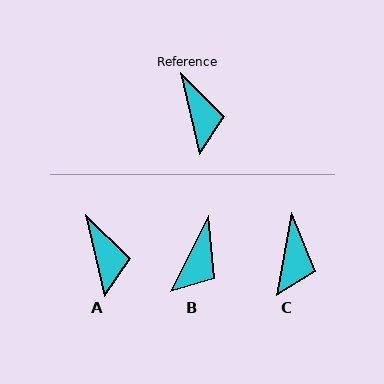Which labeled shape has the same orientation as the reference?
A.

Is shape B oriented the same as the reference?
No, it is off by about 40 degrees.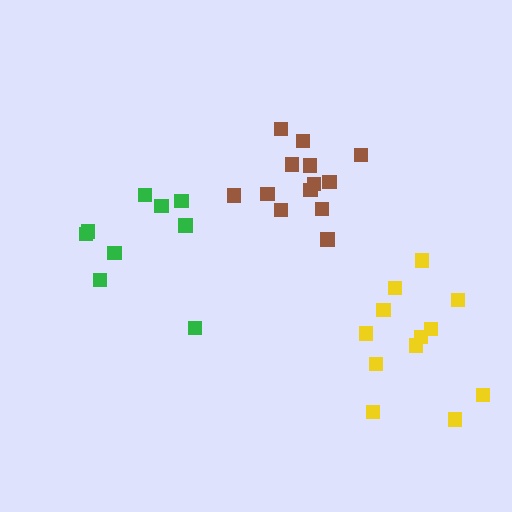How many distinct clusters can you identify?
There are 3 distinct clusters.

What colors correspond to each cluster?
The clusters are colored: brown, yellow, green.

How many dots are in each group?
Group 1: 13 dots, Group 2: 12 dots, Group 3: 9 dots (34 total).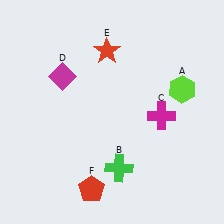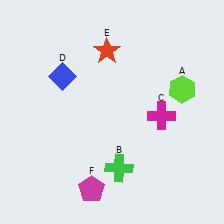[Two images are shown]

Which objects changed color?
D changed from magenta to blue. F changed from red to magenta.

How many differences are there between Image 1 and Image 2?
There are 2 differences between the two images.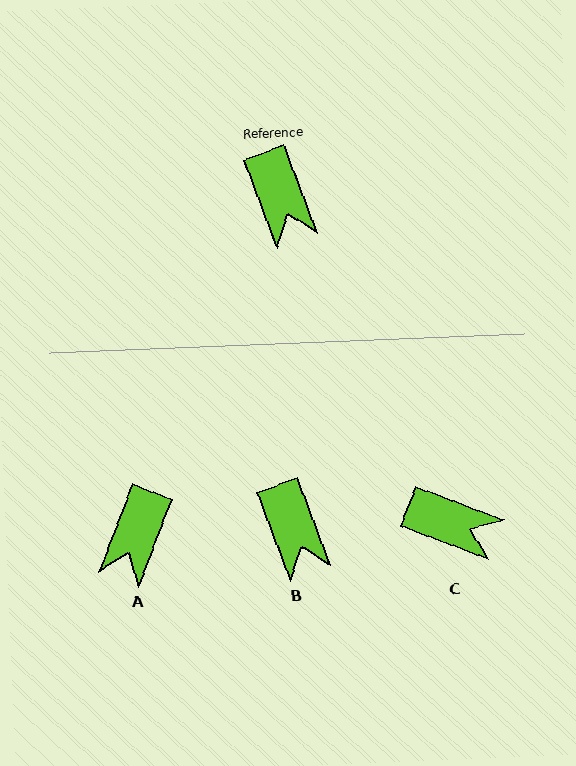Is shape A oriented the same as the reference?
No, it is off by about 42 degrees.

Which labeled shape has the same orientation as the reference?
B.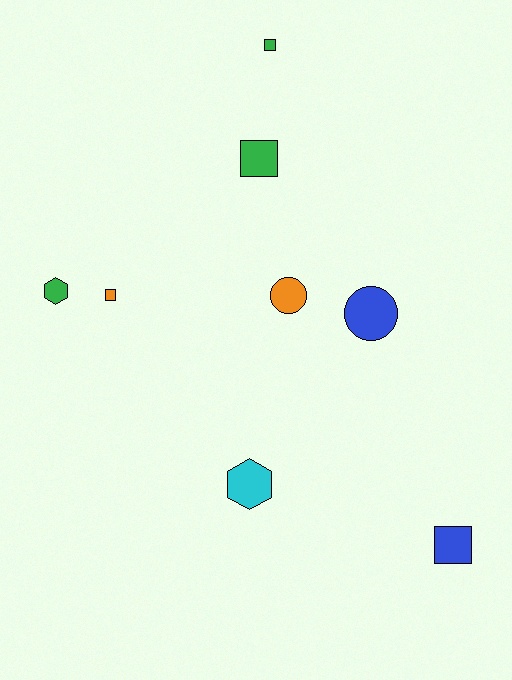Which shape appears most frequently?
Square, with 4 objects.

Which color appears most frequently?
Green, with 3 objects.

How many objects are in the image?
There are 8 objects.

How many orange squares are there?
There is 1 orange square.